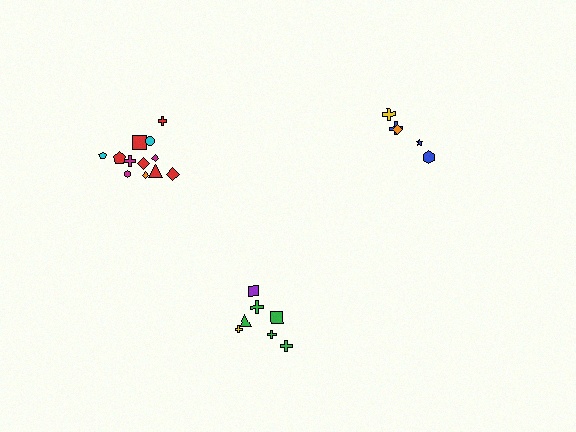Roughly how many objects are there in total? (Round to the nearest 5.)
Roughly 25 objects in total.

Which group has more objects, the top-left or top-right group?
The top-left group.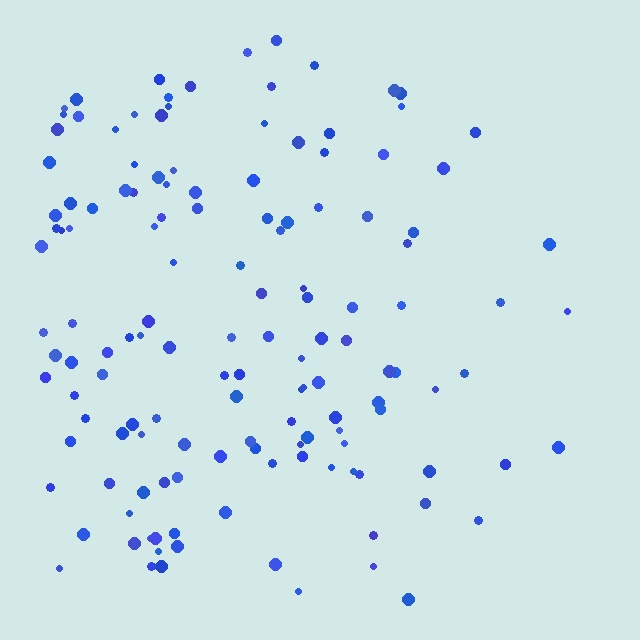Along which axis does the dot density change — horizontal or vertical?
Horizontal.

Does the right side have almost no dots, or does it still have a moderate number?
Still a moderate number, just noticeably fewer than the left.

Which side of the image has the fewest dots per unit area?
The right.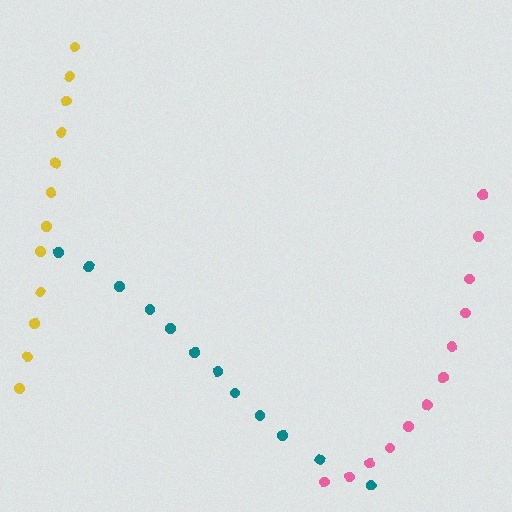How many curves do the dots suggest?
There are 3 distinct paths.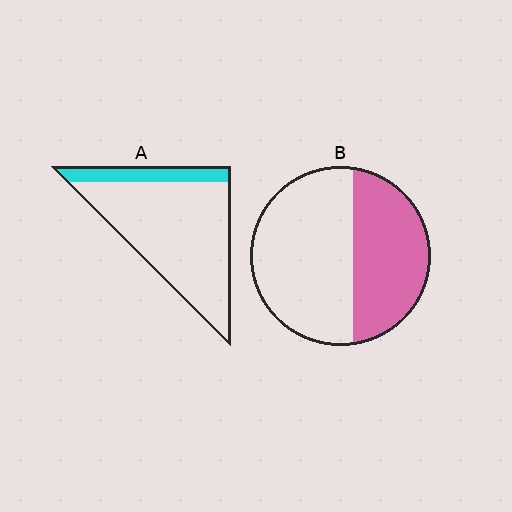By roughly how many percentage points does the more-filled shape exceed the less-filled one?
By roughly 25 percentage points (B over A).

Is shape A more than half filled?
No.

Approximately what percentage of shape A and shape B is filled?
A is approximately 15% and B is approximately 40%.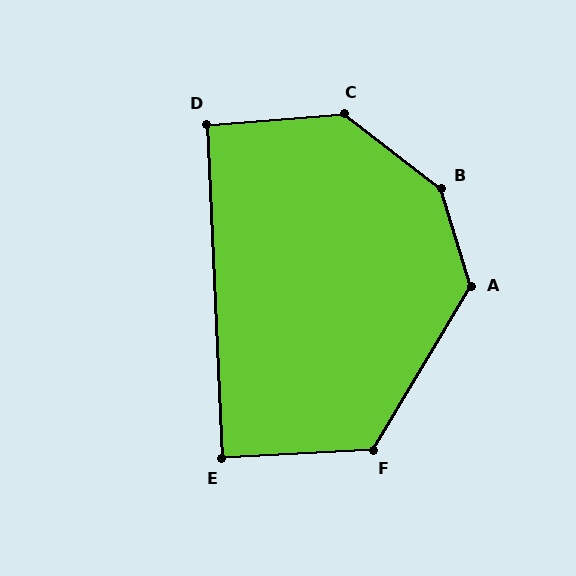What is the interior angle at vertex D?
Approximately 92 degrees (approximately right).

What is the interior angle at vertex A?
Approximately 132 degrees (obtuse).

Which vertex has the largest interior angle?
B, at approximately 144 degrees.